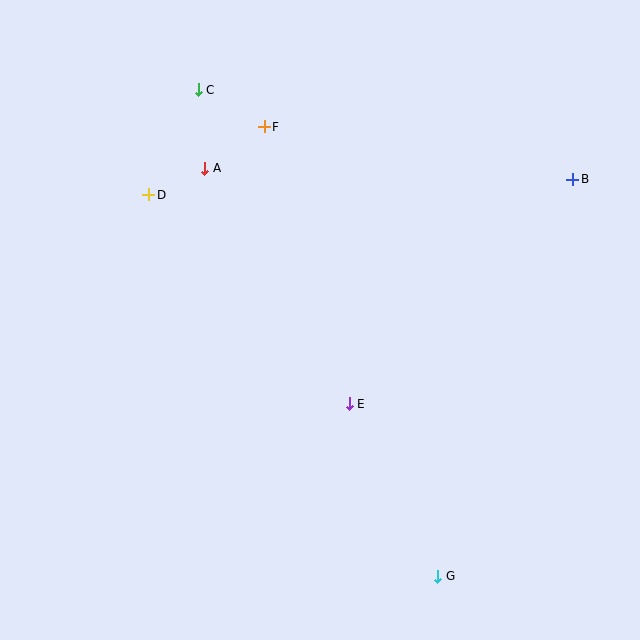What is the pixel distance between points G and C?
The distance between G and C is 542 pixels.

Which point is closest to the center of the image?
Point E at (349, 404) is closest to the center.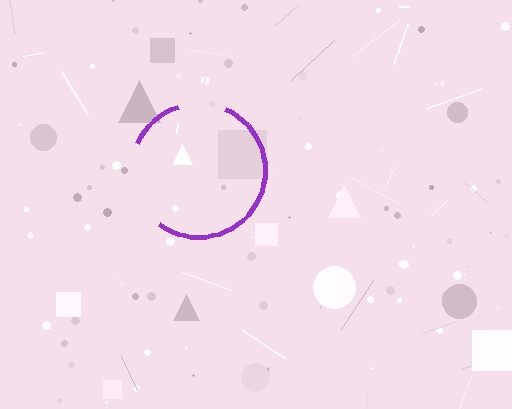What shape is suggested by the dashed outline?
The dashed outline suggests a circle.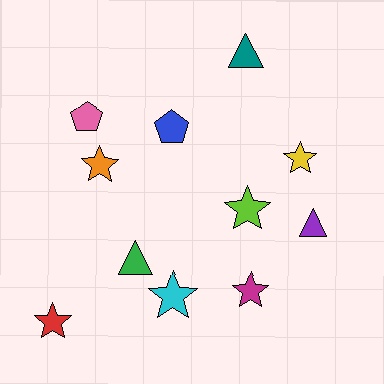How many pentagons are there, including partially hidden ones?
There are 2 pentagons.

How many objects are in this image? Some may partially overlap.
There are 11 objects.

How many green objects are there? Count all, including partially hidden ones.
There is 1 green object.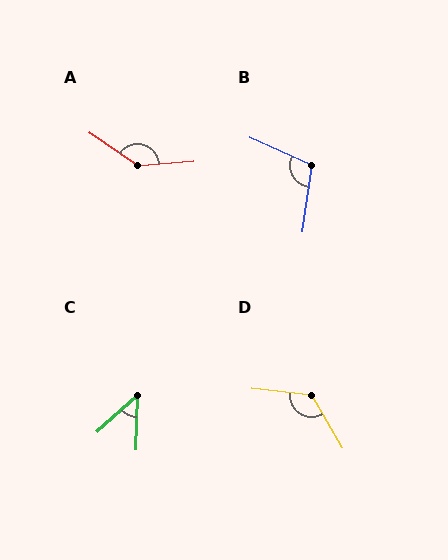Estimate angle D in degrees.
Approximately 126 degrees.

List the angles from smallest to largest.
C (46°), B (105°), D (126°), A (141°).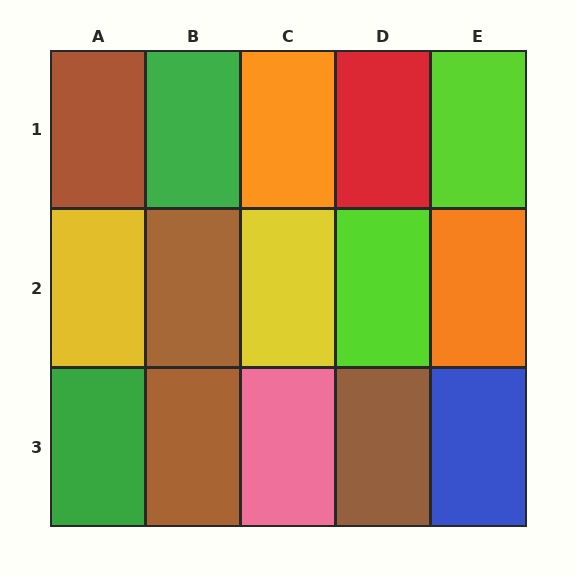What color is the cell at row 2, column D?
Lime.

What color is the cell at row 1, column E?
Lime.